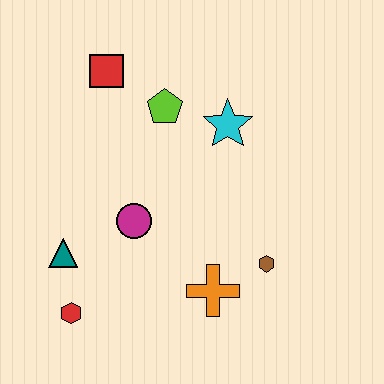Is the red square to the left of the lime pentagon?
Yes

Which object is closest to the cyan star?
The lime pentagon is closest to the cyan star.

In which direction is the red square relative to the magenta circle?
The red square is above the magenta circle.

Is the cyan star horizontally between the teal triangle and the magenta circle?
No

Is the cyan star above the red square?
No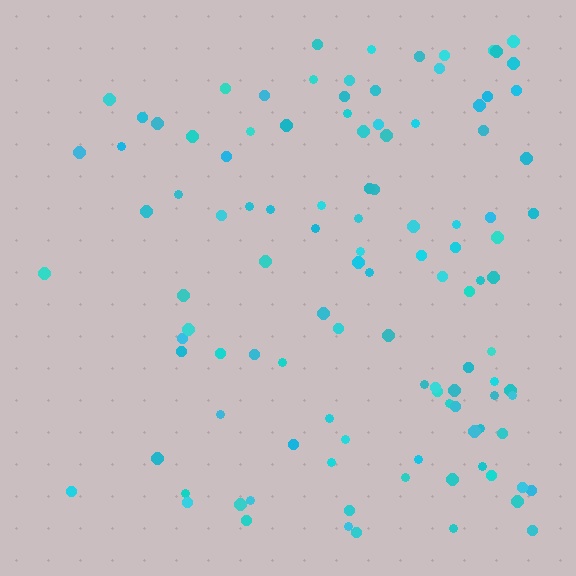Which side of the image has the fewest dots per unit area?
The left.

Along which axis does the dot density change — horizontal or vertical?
Horizontal.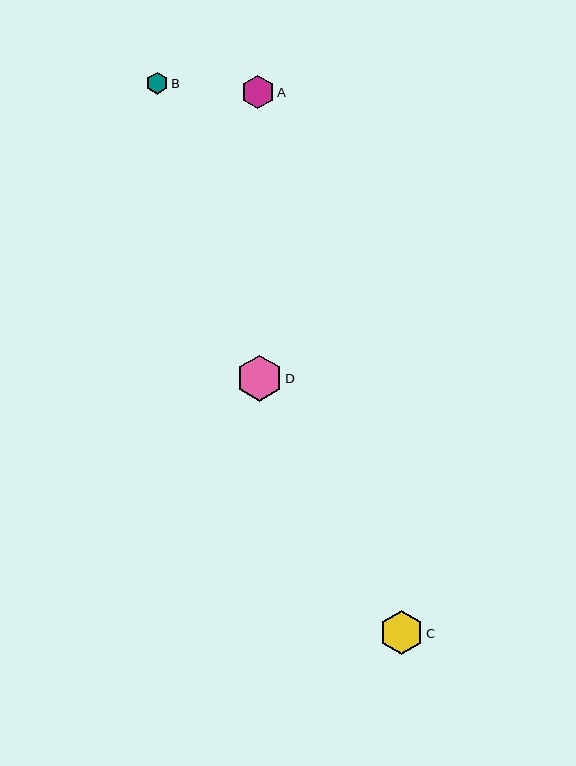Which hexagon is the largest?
Hexagon D is the largest with a size of approximately 46 pixels.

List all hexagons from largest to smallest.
From largest to smallest: D, C, A, B.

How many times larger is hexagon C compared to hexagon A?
Hexagon C is approximately 1.3 times the size of hexagon A.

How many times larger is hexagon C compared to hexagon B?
Hexagon C is approximately 2.0 times the size of hexagon B.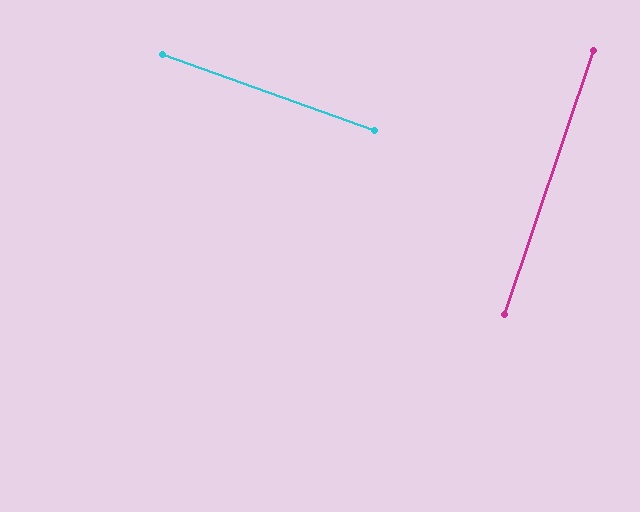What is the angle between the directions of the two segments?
Approximately 89 degrees.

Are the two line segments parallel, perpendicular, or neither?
Perpendicular — they meet at approximately 89°.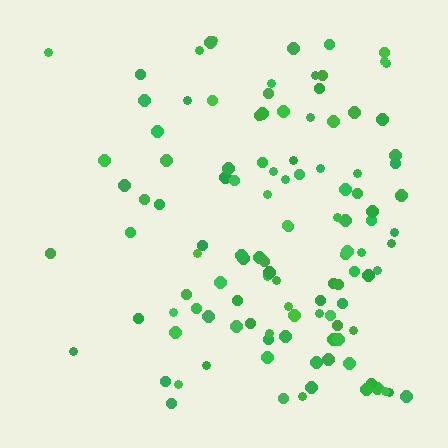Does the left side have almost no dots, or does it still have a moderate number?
Still a moderate number, just noticeably fewer than the right.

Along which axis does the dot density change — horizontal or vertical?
Horizontal.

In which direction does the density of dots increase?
From left to right, with the right side densest.